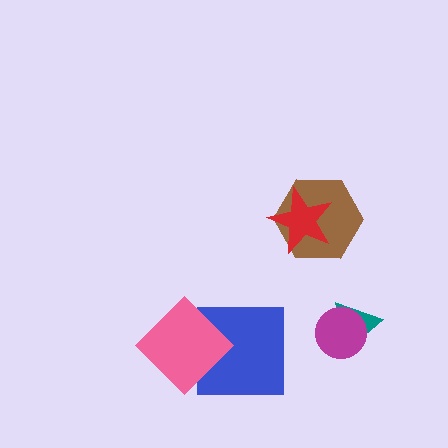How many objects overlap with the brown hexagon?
1 object overlaps with the brown hexagon.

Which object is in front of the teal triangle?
The magenta circle is in front of the teal triangle.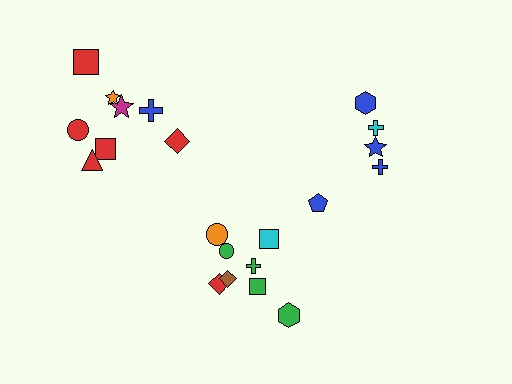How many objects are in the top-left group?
There are 8 objects.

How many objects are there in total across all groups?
There are 21 objects.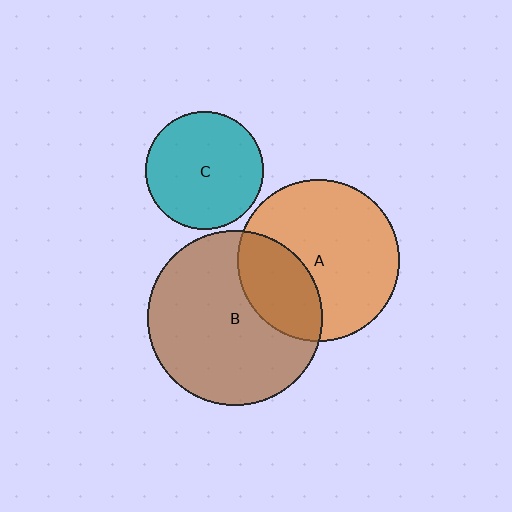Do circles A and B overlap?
Yes.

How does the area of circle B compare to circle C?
Approximately 2.2 times.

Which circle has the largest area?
Circle B (brown).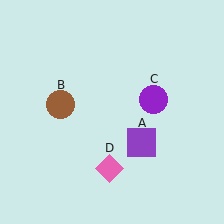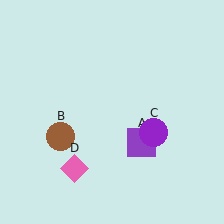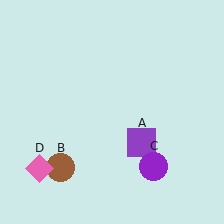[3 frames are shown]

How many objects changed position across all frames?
3 objects changed position: brown circle (object B), purple circle (object C), pink diamond (object D).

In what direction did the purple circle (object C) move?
The purple circle (object C) moved down.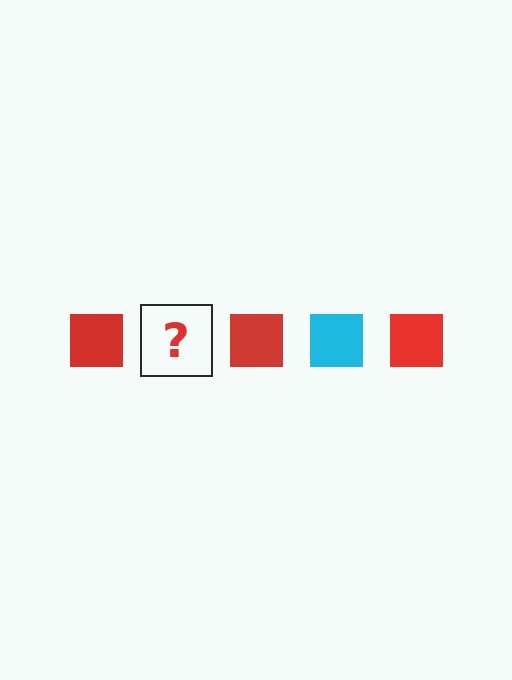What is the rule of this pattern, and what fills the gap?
The rule is that the pattern cycles through red, cyan squares. The gap should be filled with a cyan square.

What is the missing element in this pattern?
The missing element is a cyan square.